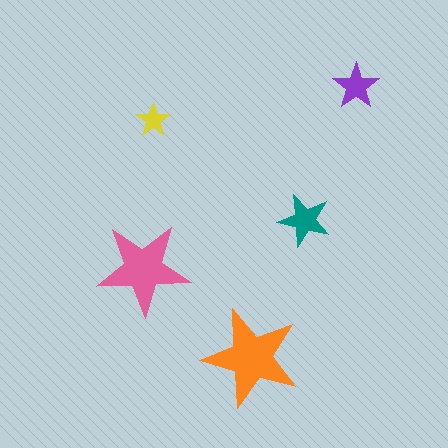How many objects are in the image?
There are 5 objects in the image.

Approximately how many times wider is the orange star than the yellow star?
About 3 times wider.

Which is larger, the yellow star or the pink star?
The pink one.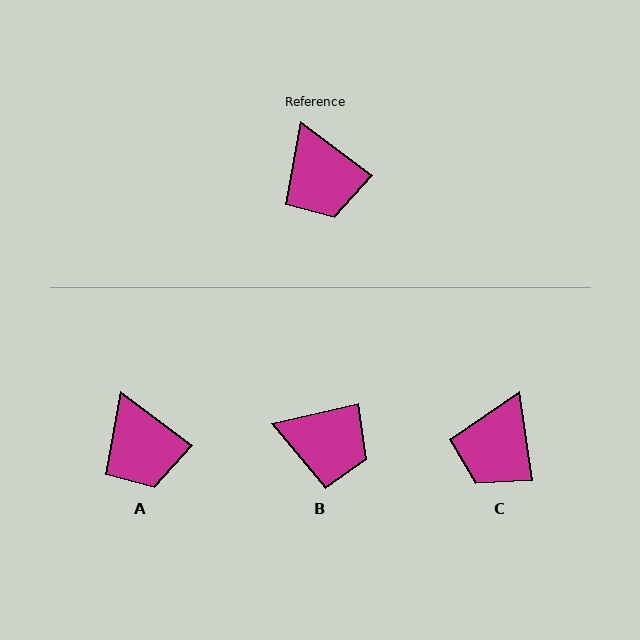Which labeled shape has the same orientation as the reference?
A.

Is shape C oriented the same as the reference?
No, it is off by about 45 degrees.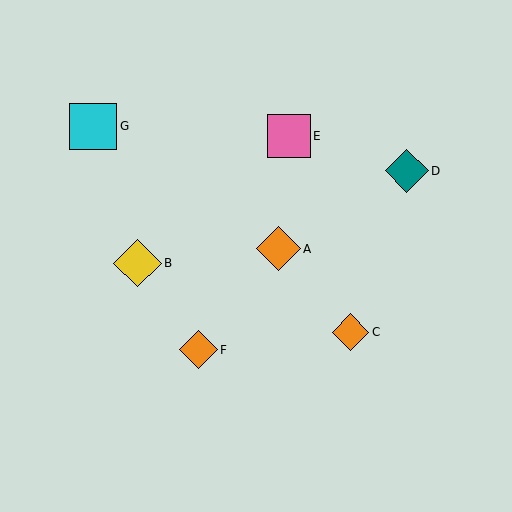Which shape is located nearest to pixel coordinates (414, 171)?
The teal diamond (labeled D) at (407, 171) is nearest to that location.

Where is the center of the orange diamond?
The center of the orange diamond is at (351, 332).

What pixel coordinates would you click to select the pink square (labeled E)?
Click at (289, 136) to select the pink square E.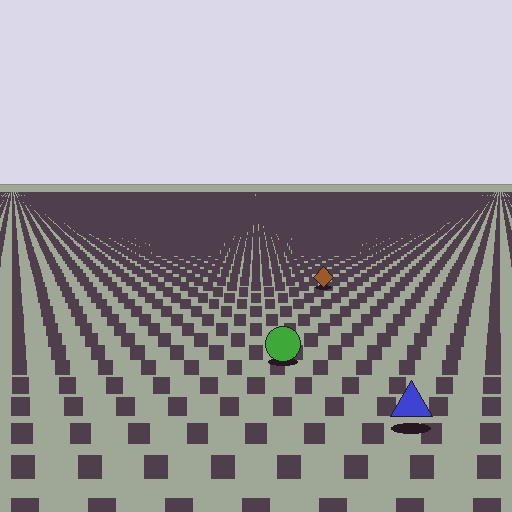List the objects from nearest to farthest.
From nearest to farthest: the blue triangle, the green circle, the brown diamond.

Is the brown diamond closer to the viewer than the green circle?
No. The green circle is closer — you can tell from the texture gradient: the ground texture is coarser near it.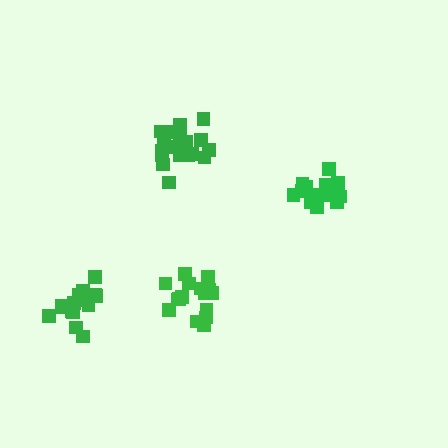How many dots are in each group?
Group 1: 20 dots, Group 2: 16 dots, Group 3: 15 dots, Group 4: 16 dots (67 total).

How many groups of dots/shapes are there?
There are 4 groups.